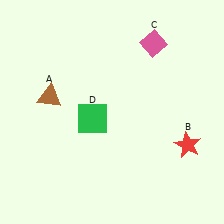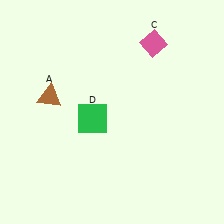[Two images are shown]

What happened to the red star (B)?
The red star (B) was removed in Image 2. It was in the bottom-right area of Image 1.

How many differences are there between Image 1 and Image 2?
There is 1 difference between the two images.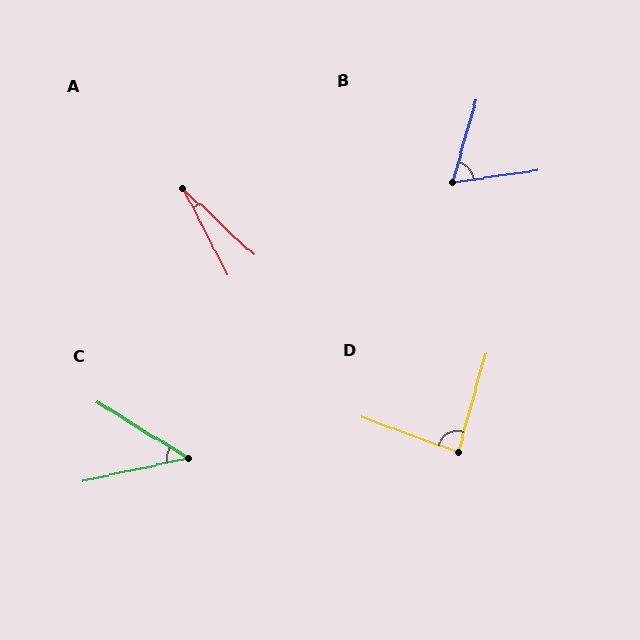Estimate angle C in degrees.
Approximately 44 degrees.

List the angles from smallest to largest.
A (20°), C (44°), B (66°), D (85°).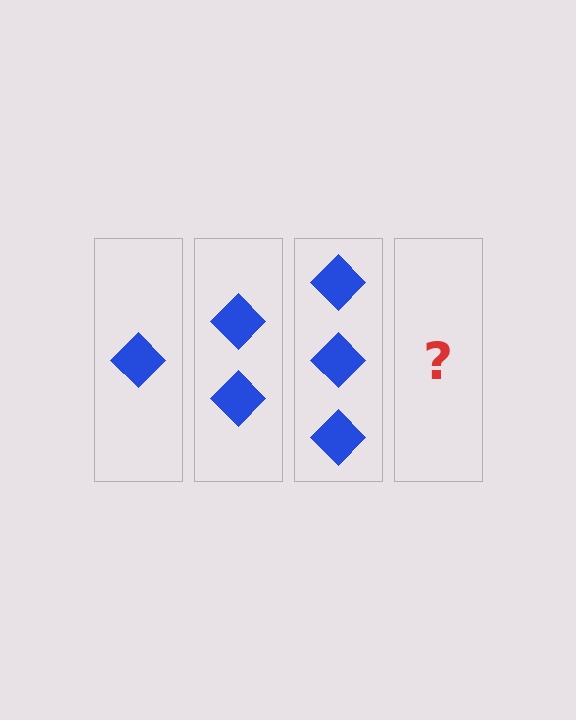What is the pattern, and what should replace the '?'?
The pattern is that each step adds one more diamond. The '?' should be 4 diamonds.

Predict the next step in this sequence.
The next step is 4 diamonds.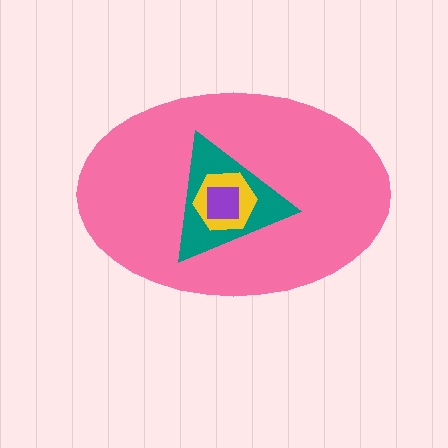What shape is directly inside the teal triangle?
The yellow hexagon.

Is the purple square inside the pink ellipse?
Yes.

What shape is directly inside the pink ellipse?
The teal triangle.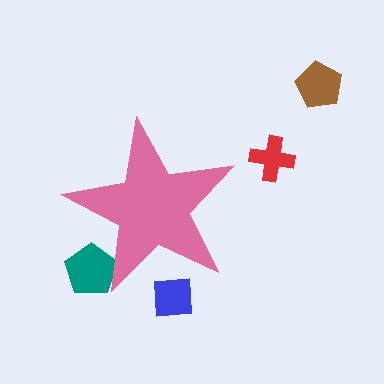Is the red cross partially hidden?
No, the red cross is fully visible.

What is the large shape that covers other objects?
A pink star.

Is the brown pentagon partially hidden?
No, the brown pentagon is fully visible.